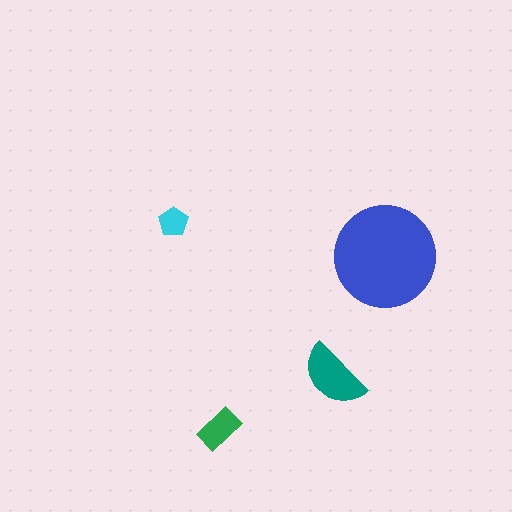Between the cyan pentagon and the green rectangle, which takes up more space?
The green rectangle.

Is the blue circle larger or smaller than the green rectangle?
Larger.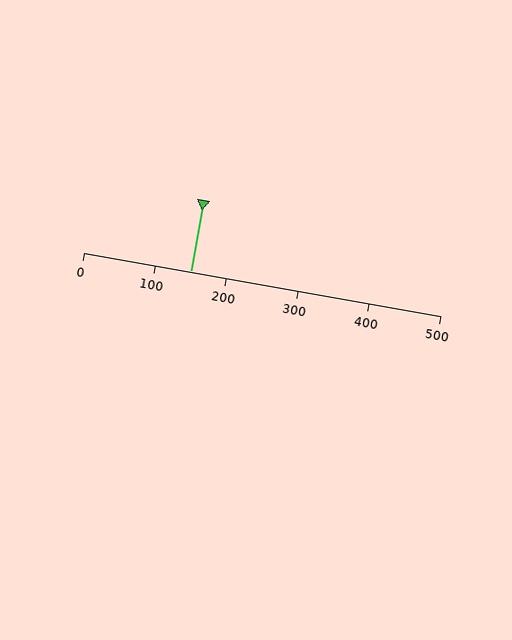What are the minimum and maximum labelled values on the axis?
The axis runs from 0 to 500.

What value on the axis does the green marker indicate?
The marker indicates approximately 150.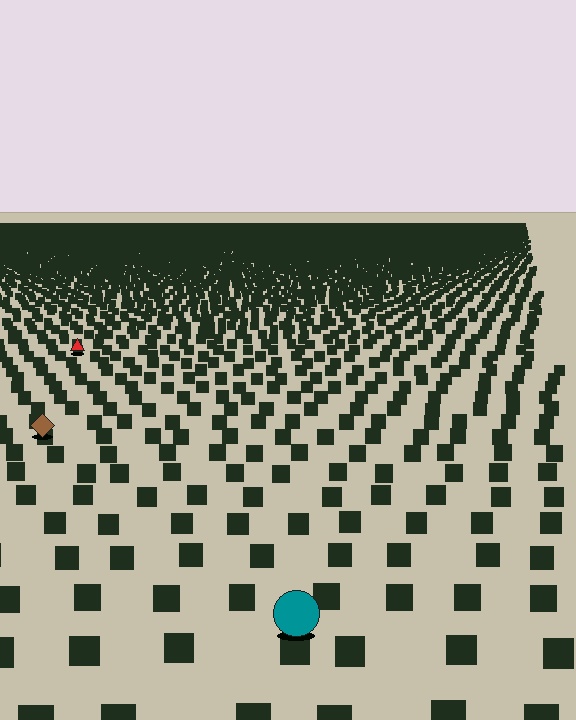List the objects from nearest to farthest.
From nearest to farthest: the teal circle, the brown diamond, the red triangle.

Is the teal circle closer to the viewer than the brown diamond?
Yes. The teal circle is closer — you can tell from the texture gradient: the ground texture is coarser near it.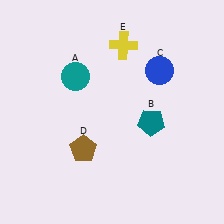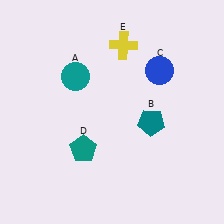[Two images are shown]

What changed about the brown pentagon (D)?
In Image 1, D is brown. In Image 2, it changed to teal.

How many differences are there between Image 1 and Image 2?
There is 1 difference between the two images.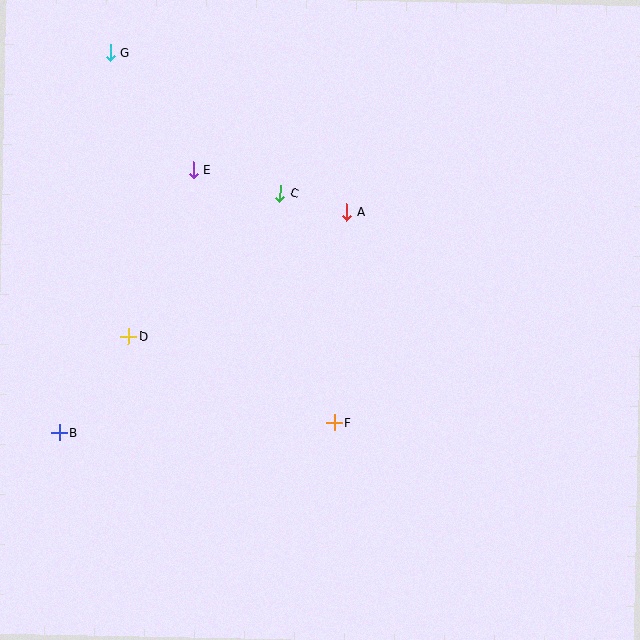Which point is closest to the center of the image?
Point F at (334, 422) is closest to the center.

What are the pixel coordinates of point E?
Point E is at (193, 170).